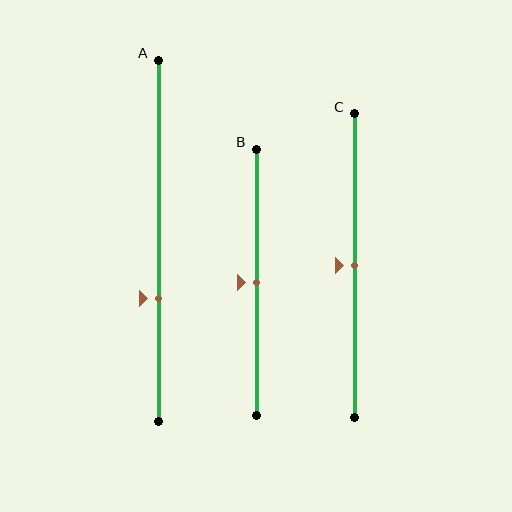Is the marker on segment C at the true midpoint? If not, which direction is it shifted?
Yes, the marker on segment C is at the true midpoint.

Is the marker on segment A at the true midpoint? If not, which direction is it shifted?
No, the marker on segment A is shifted downward by about 16% of the segment length.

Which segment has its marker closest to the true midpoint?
Segment B has its marker closest to the true midpoint.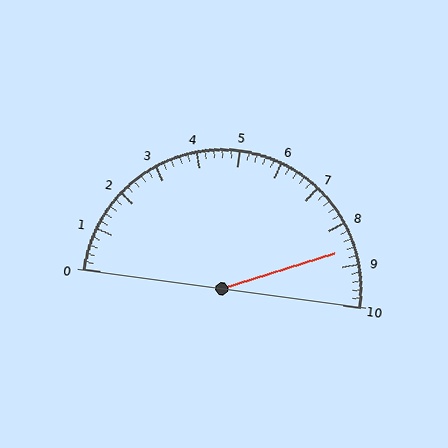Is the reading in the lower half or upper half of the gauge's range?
The reading is in the upper half of the range (0 to 10).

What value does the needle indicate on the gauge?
The needle indicates approximately 8.6.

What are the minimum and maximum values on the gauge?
The gauge ranges from 0 to 10.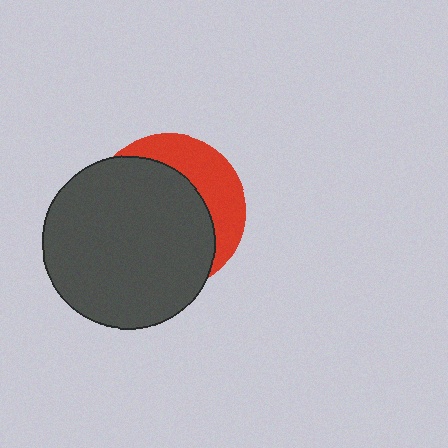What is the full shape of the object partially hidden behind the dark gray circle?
The partially hidden object is a red circle.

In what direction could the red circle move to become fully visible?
The red circle could move toward the upper-right. That would shift it out from behind the dark gray circle entirely.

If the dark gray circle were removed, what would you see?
You would see the complete red circle.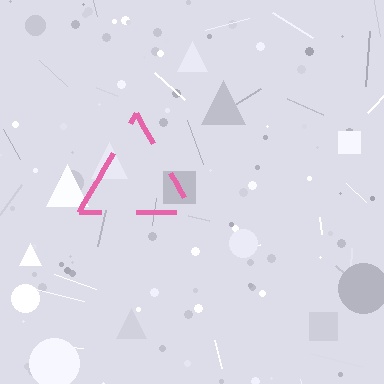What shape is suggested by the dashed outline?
The dashed outline suggests a triangle.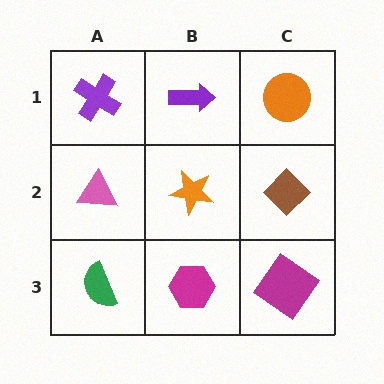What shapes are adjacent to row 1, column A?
A pink triangle (row 2, column A), a purple arrow (row 1, column B).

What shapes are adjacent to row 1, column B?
An orange star (row 2, column B), a purple cross (row 1, column A), an orange circle (row 1, column C).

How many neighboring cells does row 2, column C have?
3.